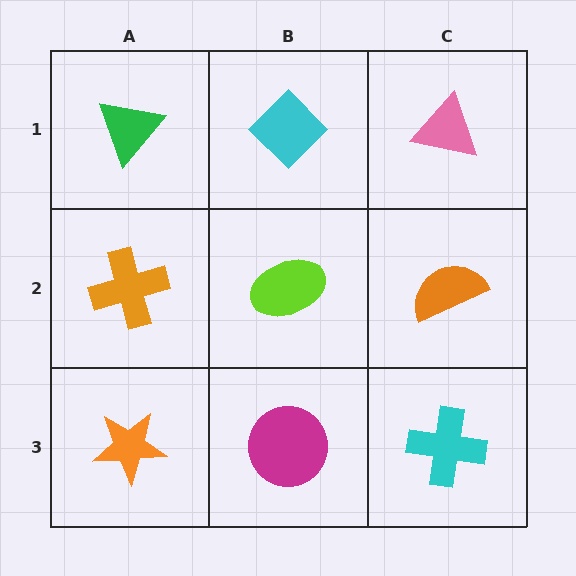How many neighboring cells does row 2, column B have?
4.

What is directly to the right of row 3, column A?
A magenta circle.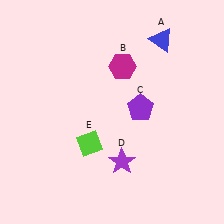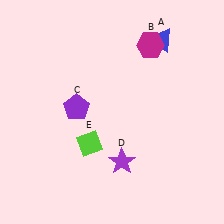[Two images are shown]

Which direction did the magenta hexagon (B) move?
The magenta hexagon (B) moved right.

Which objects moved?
The objects that moved are: the magenta hexagon (B), the purple pentagon (C).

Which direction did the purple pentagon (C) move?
The purple pentagon (C) moved left.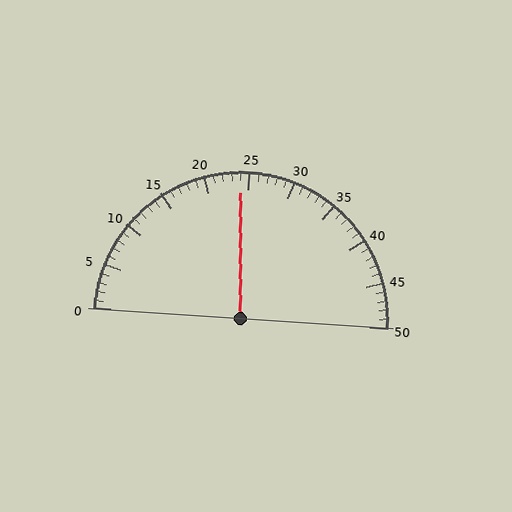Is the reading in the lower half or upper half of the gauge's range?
The reading is in the lower half of the range (0 to 50).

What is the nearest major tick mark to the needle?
The nearest major tick mark is 25.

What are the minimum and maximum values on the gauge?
The gauge ranges from 0 to 50.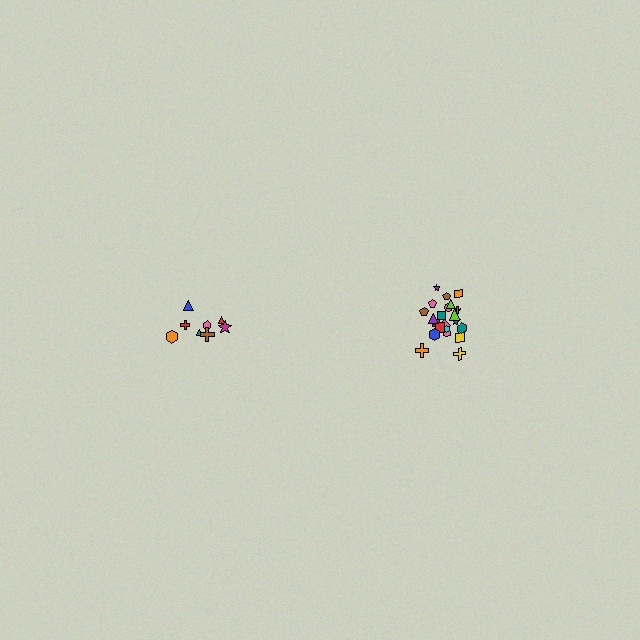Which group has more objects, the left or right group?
The right group.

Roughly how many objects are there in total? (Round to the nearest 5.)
Roughly 30 objects in total.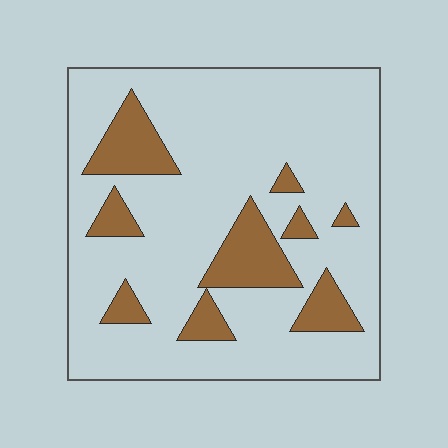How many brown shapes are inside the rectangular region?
9.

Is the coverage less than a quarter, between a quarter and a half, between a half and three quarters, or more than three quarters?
Less than a quarter.